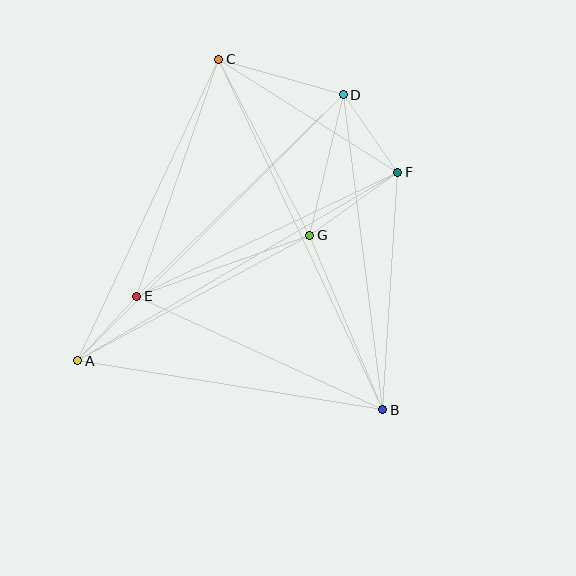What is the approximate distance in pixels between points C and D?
The distance between C and D is approximately 130 pixels.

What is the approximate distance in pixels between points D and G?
The distance between D and G is approximately 144 pixels.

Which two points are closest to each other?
Points A and E are closest to each other.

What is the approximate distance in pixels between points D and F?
The distance between D and F is approximately 95 pixels.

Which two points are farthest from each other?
Points B and C are farthest from each other.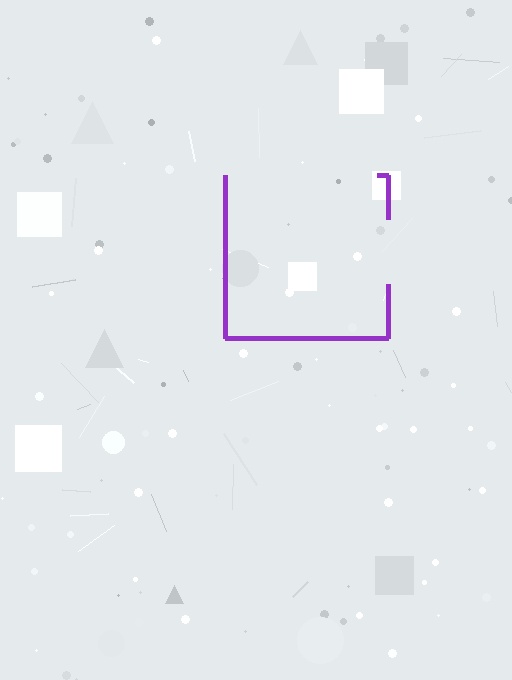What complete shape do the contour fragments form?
The contour fragments form a square.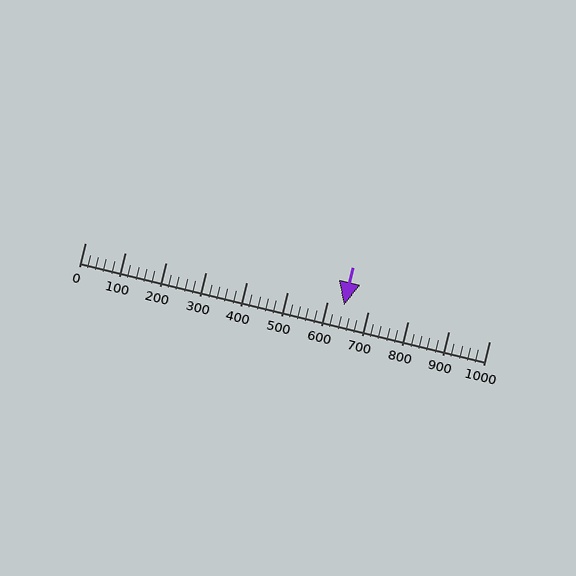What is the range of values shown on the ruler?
The ruler shows values from 0 to 1000.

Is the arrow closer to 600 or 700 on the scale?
The arrow is closer to 600.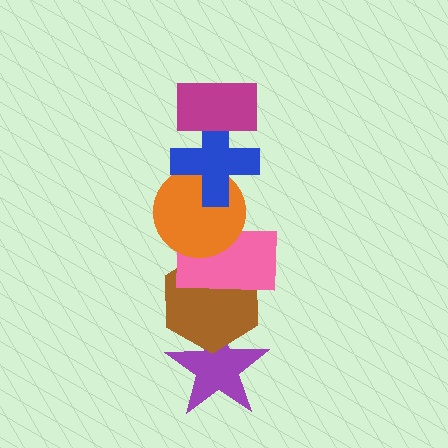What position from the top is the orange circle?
The orange circle is 3rd from the top.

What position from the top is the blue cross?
The blue cross is 2nd from the top.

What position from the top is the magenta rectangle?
The magenta rectangle is 1st from the top.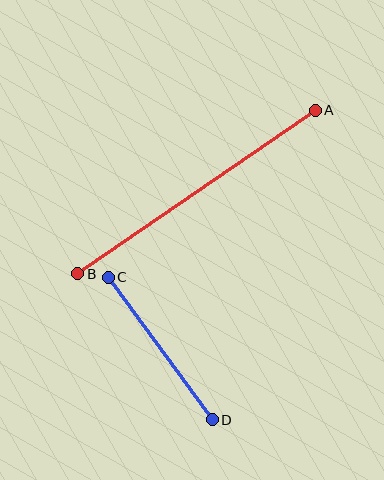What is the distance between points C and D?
The distance is approximately 176 pixels.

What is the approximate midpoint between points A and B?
The midpoint is at approximately (196, 192) pixels.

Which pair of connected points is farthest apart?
Points A and B are farthest apart.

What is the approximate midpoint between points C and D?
The midpoint is at approximately (160, 348) pixels.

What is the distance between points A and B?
The distance is approximately 288 pixels.